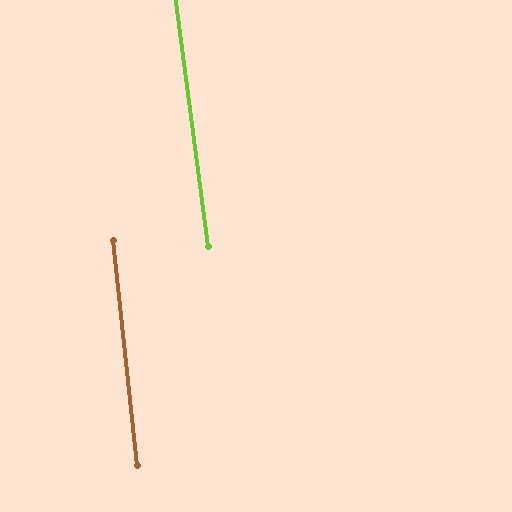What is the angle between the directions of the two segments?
Approximately 1 degree.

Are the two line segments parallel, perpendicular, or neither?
Parallel — their directions differ by only 1.4°.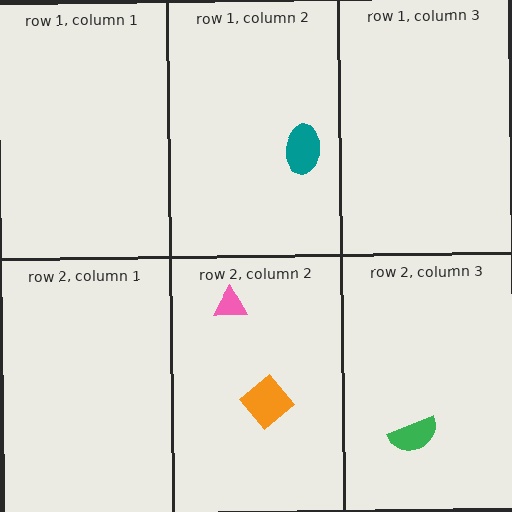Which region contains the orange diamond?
The row 2, column 2 region.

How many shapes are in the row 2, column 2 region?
2.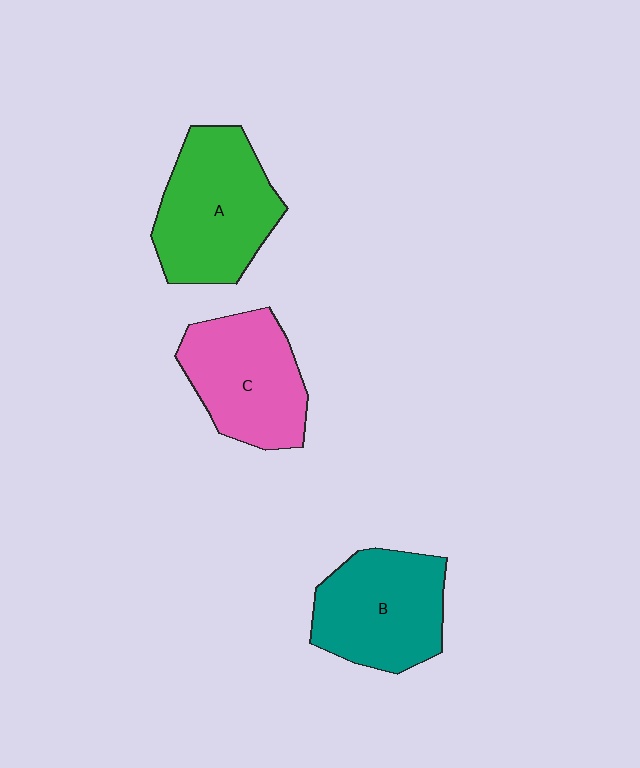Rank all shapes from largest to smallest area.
From largest to smallest: A (green), B (teal), C (pink).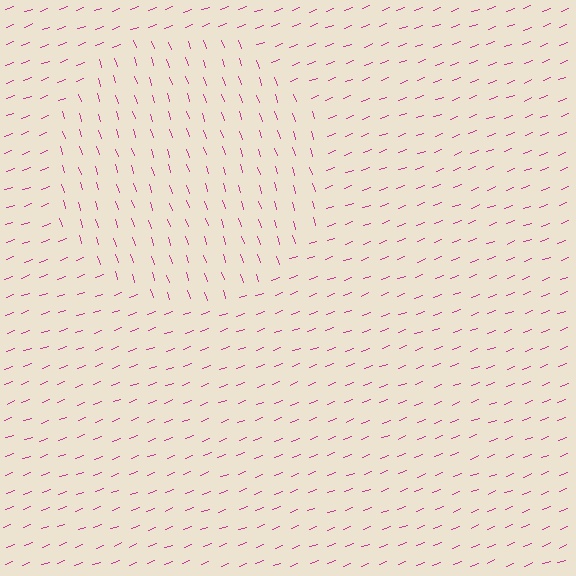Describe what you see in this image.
The image is filled with small magenta line segments. A circle region in the image has lines oriented differently from the surrounding lines, creating a visible texture boundary.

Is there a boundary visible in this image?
Yes, there is a texture boundary formed by a change in line orientation.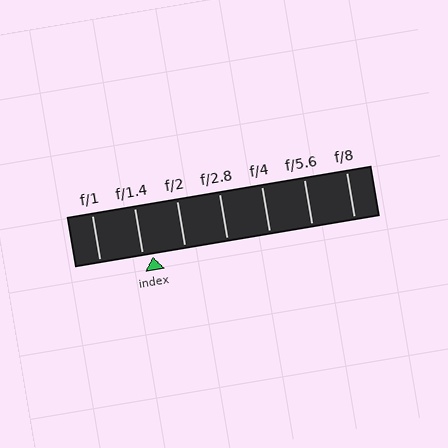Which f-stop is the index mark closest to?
The index mark is closest to f/1.4.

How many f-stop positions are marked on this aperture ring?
There are 7 f-stop positions marked.